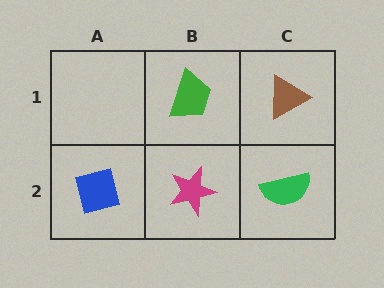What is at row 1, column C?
A brown triangle.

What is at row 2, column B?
A magenta star.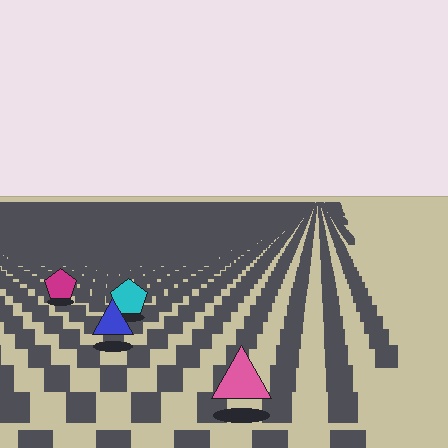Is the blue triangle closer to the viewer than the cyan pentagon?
Yes. The blue triangle is closer — you can tell from the texture gradient: the ground texture is coarser near it.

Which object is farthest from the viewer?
The magenta pentagon is farthest from the viewer. It appears smaller and the ground texture around it is denser.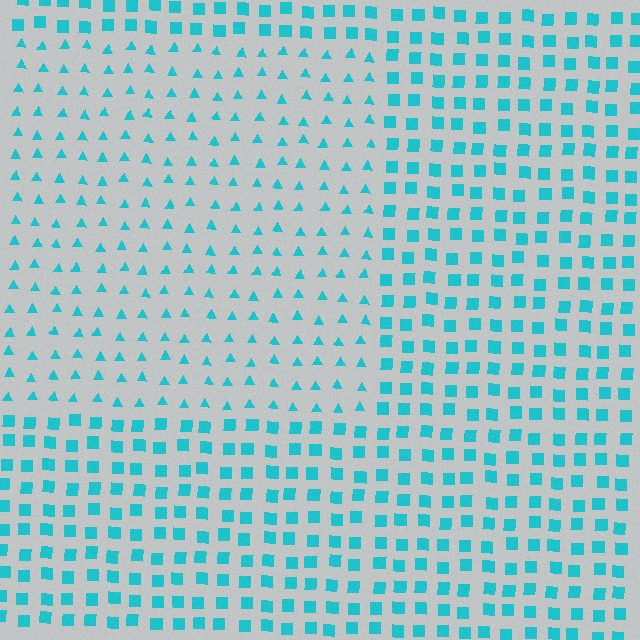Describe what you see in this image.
The image is filled with small cyan elements arranged in a uniform grid. A rectangle-shaped region contains triangles, while the surrounding area contains squares. The boundary is defined purely by the change in element shape.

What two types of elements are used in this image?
The image uses triangles inside the rectangle region and squares outside it.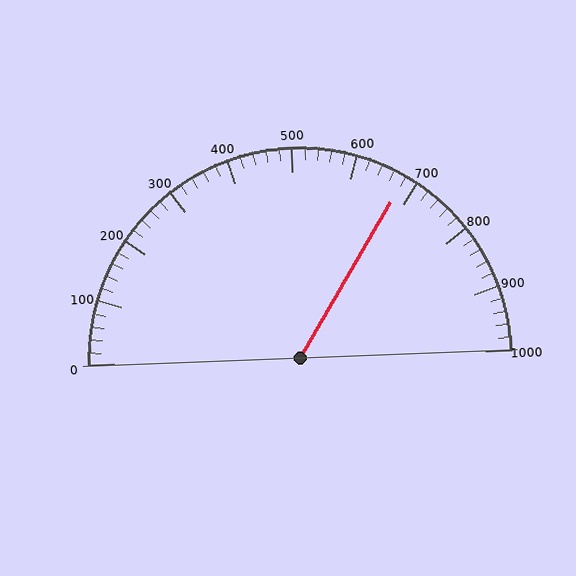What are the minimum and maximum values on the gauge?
The gauge ranges from 0 to 1000.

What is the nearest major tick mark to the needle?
The nearest major tick mark is 700.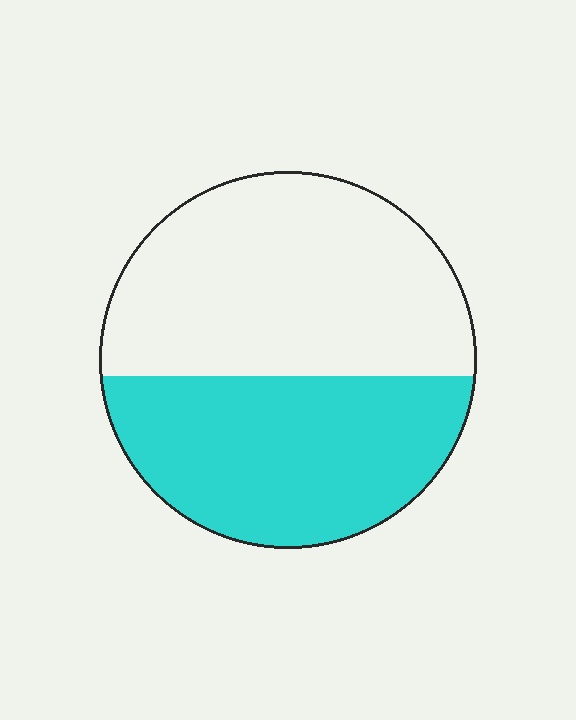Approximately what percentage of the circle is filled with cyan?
Approximately 45%.